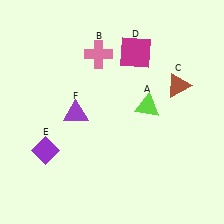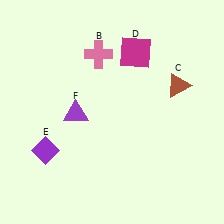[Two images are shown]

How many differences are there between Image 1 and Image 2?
There is 1 difference between the two images.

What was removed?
The lime triangle (A) was removed in Image 2.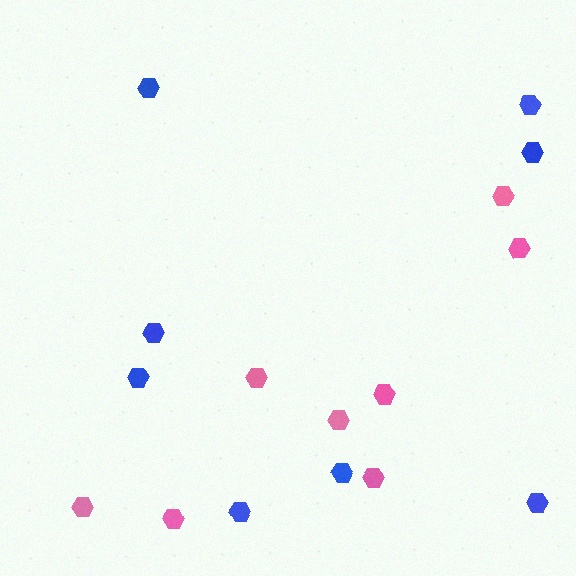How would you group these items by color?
There are 2 groups: one group of pink hexagons (8) and one group of blue hexagons (8).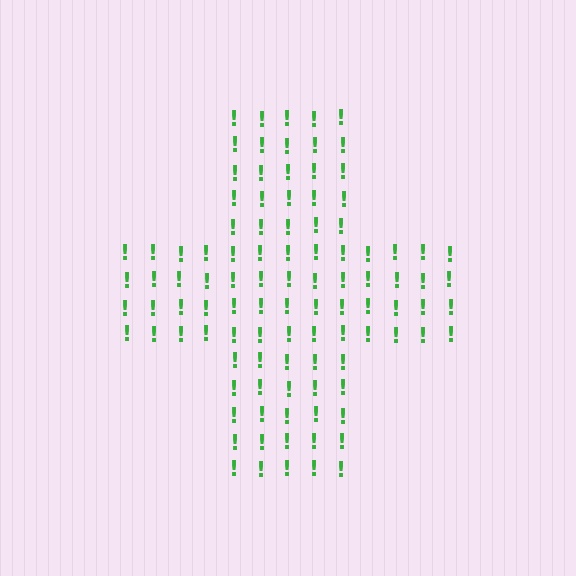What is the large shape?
The large shape is a cross.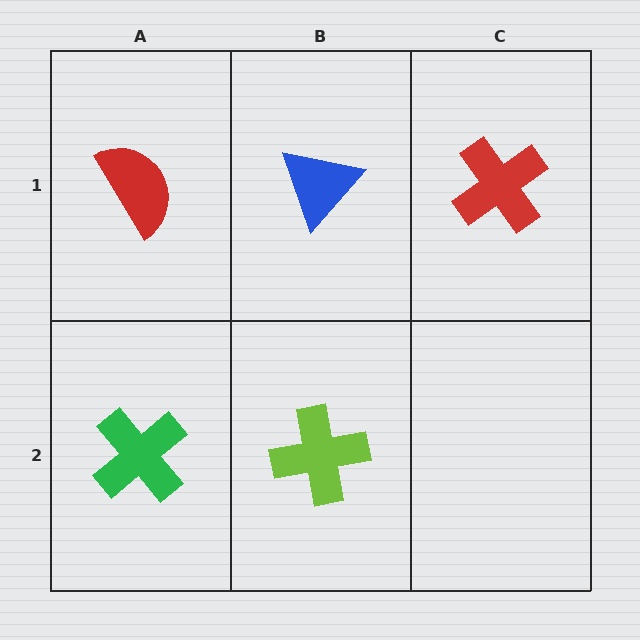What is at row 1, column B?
A blue triangle.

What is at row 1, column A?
A red semicircle.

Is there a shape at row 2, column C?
No, that cell is empty.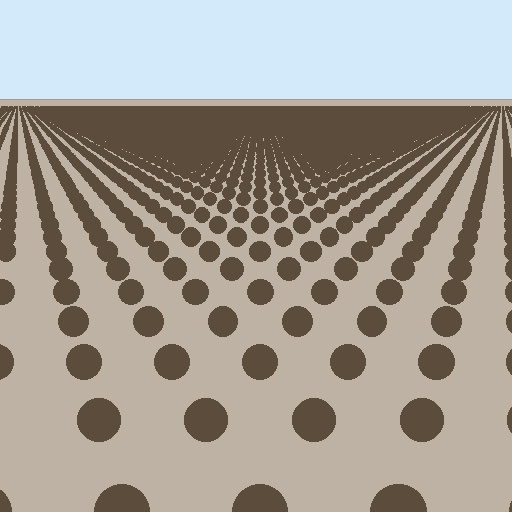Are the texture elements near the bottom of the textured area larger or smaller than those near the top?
Larger. Near the bottom, elements are closer to the viewer and appear at a bigger on-screen size.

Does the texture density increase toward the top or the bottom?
Density increases toward the top.